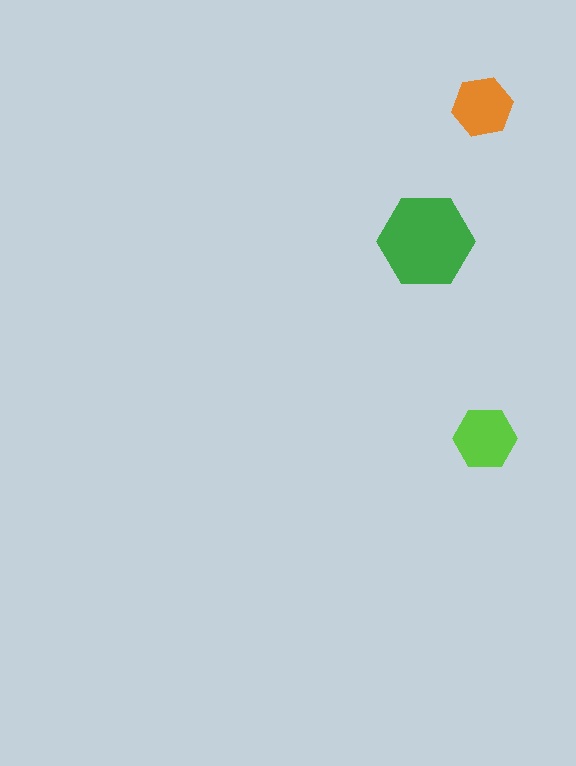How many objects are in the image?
There are 3 objects in the image.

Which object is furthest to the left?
The green hexagon is leftmost.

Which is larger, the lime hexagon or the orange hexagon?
The lime one.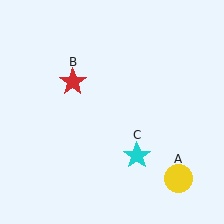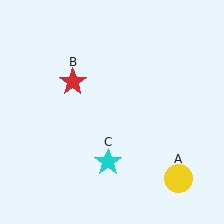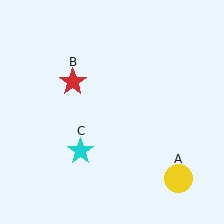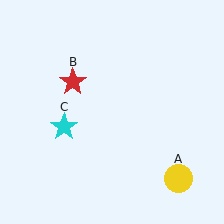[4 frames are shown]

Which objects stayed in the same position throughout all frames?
Yellow circle (object A) and red star (object B) remained stationary.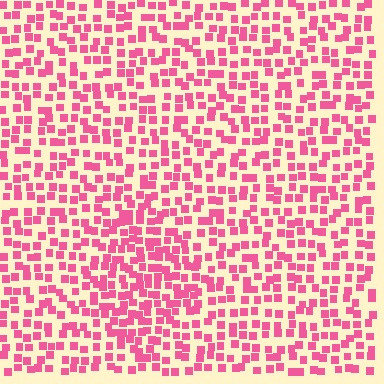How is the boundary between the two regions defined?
The boundary is defined by a change in element density (approximately 1.6x ratio). All elements are the same color, size, and shape.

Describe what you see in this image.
The image contains small pink elements arranged at two different densities. A diamond-shaped region is visible where the elements are more densely packed than the surrounding area.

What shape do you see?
I see a diamond.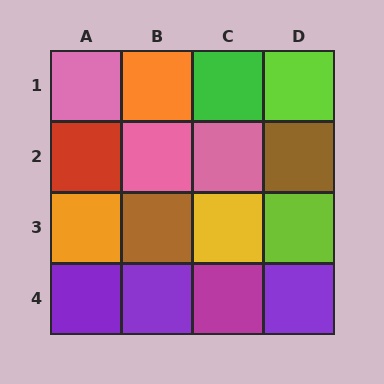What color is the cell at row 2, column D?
Brown.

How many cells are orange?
2 cells are orange.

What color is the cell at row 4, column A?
Purple.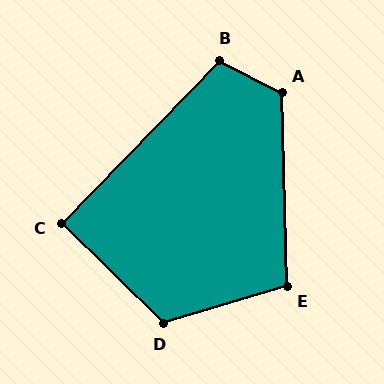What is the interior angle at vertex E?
Approximately 105 degrees (obtuse).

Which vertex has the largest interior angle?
D, at approximately 119 degrees.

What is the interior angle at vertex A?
Approximately 119 degrees (obtuse).